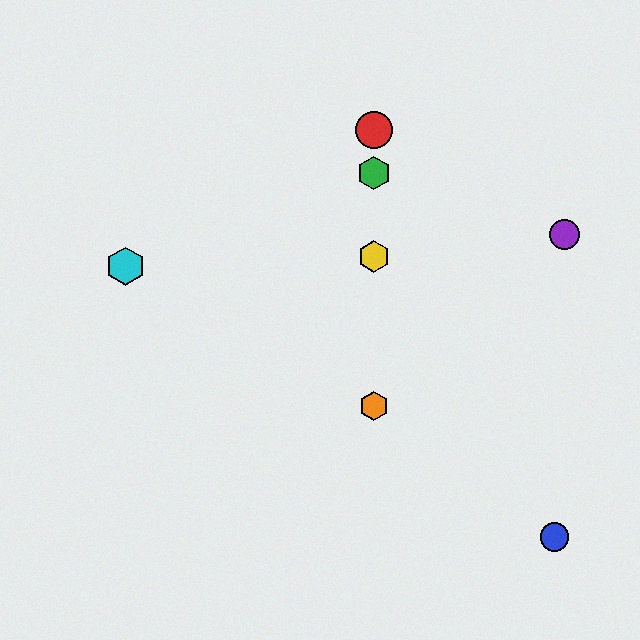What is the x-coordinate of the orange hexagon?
The orange hexagon is at x≈374.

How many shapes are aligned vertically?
4 shapes (the red circle, the green hexagon, the yellow hexagon, the orange hexagon) are aligned vertically.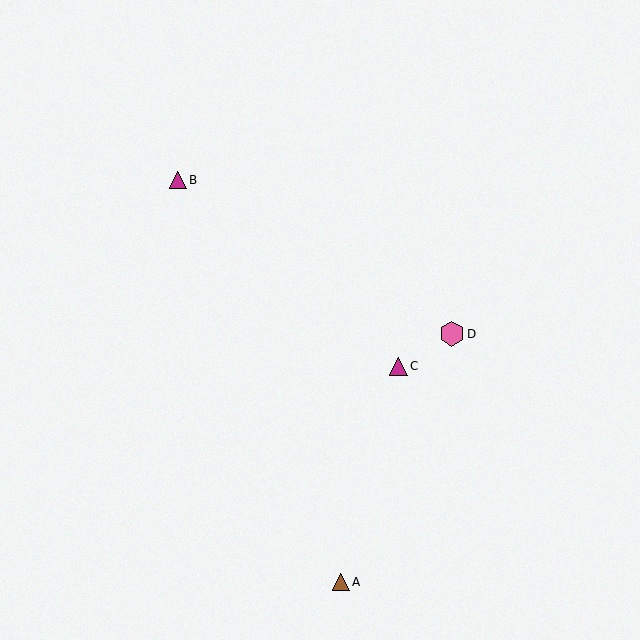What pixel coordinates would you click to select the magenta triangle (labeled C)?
Click at (398, 366) to select the magenta triangle C.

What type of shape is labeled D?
Shape D is a pink hexagon.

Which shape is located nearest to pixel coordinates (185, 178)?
The magenta triangle (labeled B) at (178, 180) is nearest to that location.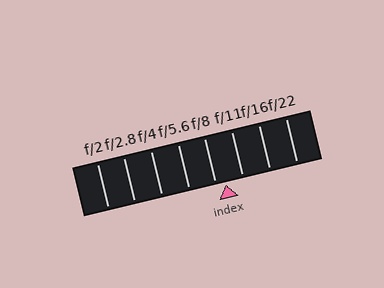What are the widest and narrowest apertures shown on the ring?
The widest aperture shown is f/2 and the narrowest is f/22.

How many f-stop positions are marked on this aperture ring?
There are 8 f-stop positions marked.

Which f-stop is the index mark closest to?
The index mark is closest to f/8.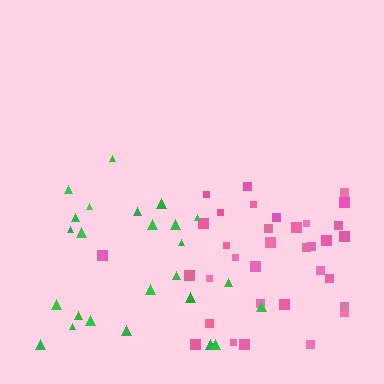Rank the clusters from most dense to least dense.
pink, green.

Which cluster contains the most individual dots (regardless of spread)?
Pink (34).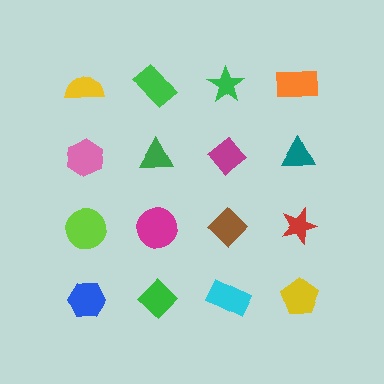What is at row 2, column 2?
A green triangle.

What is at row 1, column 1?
A yellow semicircle.